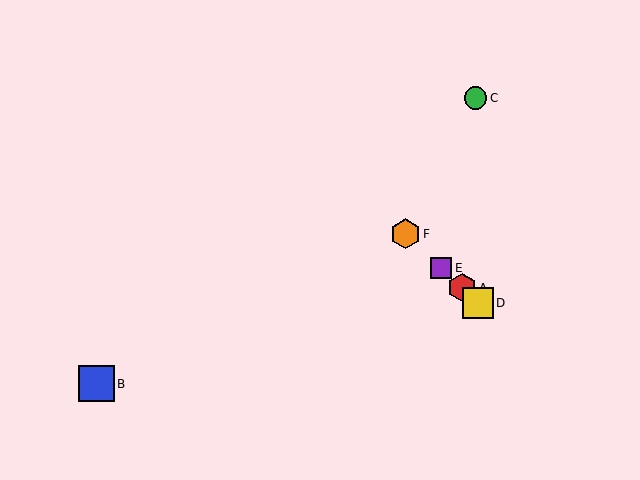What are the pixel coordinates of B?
Object B is at (96, 384).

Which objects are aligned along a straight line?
Objects A, D, E, F are aligned along a straight line.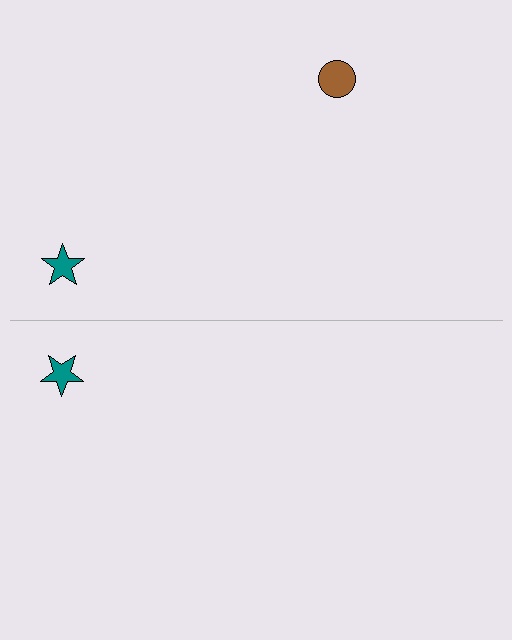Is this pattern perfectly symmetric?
No, the pattern is not perfectly symmetric. A brown circle is missing from the bottom side.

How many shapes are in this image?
There are 3 shapes in this image.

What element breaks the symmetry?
A brown circle is missing from the bottom side.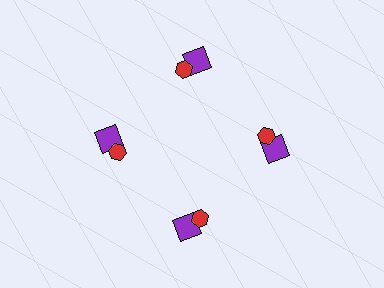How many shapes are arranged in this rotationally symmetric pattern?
There are 8 shapes, arranged in 4 groups of 2.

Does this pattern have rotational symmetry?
Yes, this pattern has 4-fold rotational symmetry. It looks the same after rotating 90 degrees around the center.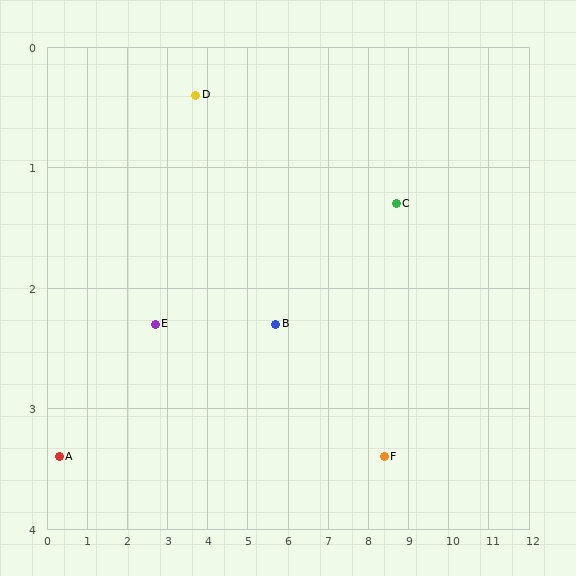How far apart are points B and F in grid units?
Points B and F are about 2.9 grid units apart.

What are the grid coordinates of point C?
Point C is at approximately (8.7, 1.3).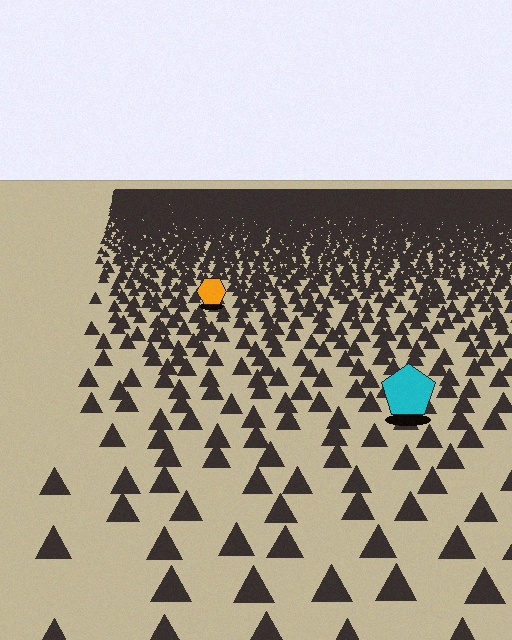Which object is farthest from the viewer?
The orange hexagon is farthest from the viewer. It appears smaller and the ground texture around it is denser.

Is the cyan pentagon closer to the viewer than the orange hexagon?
Yes. The cyan pentagon is closer — you can tell from the texture gradient: the ground texture is coarser near it.